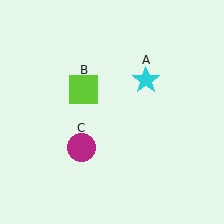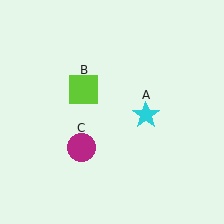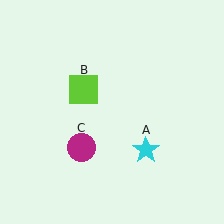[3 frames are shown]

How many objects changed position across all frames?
1 object changed position: cyan star (object A).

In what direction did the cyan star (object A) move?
The cyan star (object A) moved down.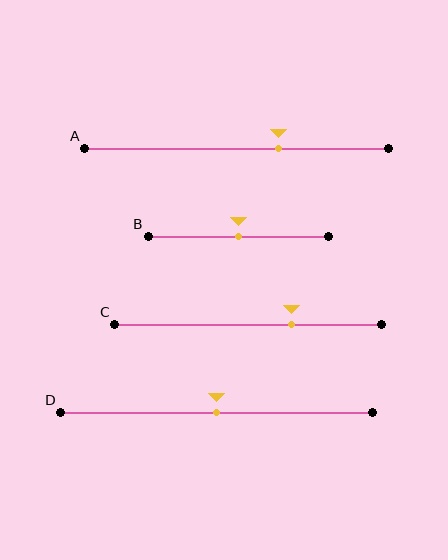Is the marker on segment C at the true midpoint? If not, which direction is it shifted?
No, the marker on segment C is shifted to the right by about 16% of the segment length.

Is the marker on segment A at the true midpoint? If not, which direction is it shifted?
No, the marker on segment A is shifted to the right by about 14% of the segment length.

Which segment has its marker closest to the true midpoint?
Segment B has its marker closest to the true midpoint.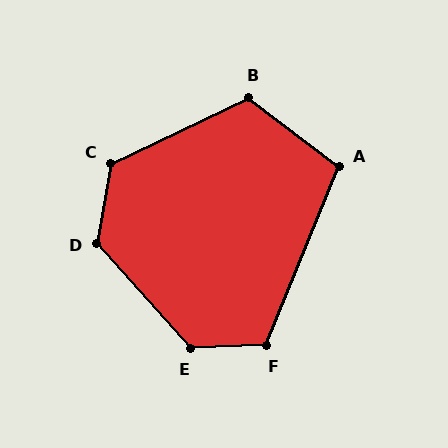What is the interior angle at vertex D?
Approximately 128 degrees (obtuse).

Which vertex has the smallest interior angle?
A, at approximately 105 degrees.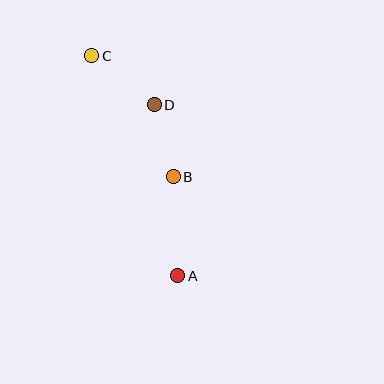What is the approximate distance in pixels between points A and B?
The distance between A and B is approximately 99 pixels.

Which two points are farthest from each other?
Points A and C are farthest from each other.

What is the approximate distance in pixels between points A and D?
The distance between A and D is approximately 173 pixels.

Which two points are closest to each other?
Points B and D are closest to each other.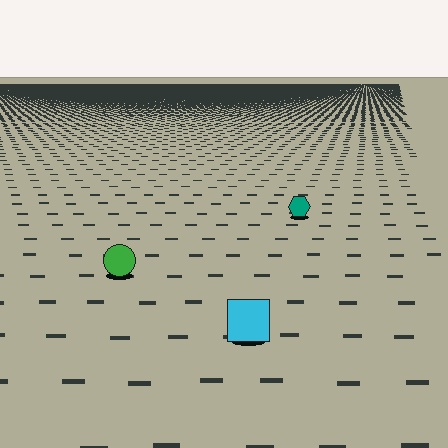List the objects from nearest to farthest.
From nearest to farthest: the cyan square, the green circle, the teal hexagon.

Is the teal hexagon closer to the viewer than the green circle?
No. The green circle is closer — you can tell from the texture gradient: the ground texture is coarser near it.